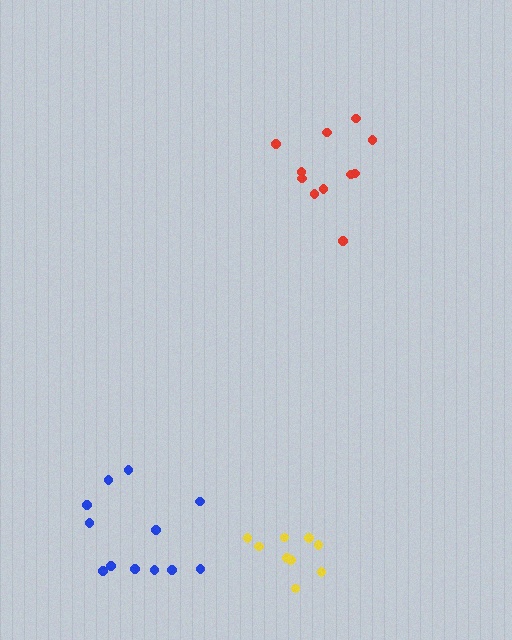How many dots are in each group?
Group 1: 11 dots, Group 2: 12 dots, Group 3: 9 dots (32 total).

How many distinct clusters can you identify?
There are 3 distinct clusters.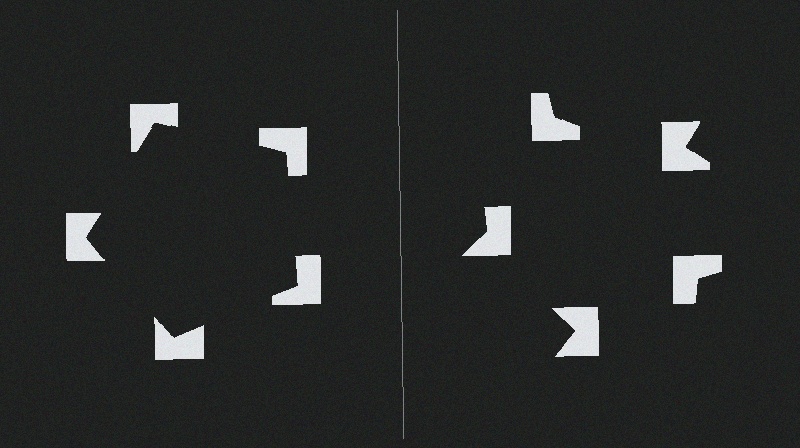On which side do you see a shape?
An illusory pentagon appears on the left side. On the right side the wedge cuts are rotated, so no coherent shape forms.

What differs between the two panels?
The notched squares are positioned identically on both sides; only the wedge orientations differ. On the left they align to a pentagon; on the right they are misaligned.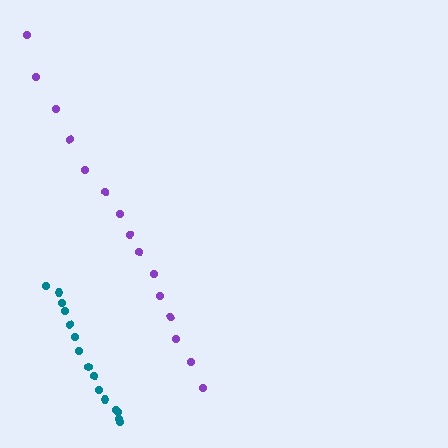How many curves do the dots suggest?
There are 2 distinct paths.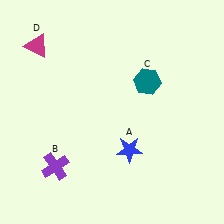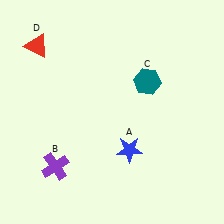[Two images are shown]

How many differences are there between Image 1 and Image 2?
There is 1 difference between the two images.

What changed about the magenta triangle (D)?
In Image 1, D is magenta. In Image 2, it changed to red.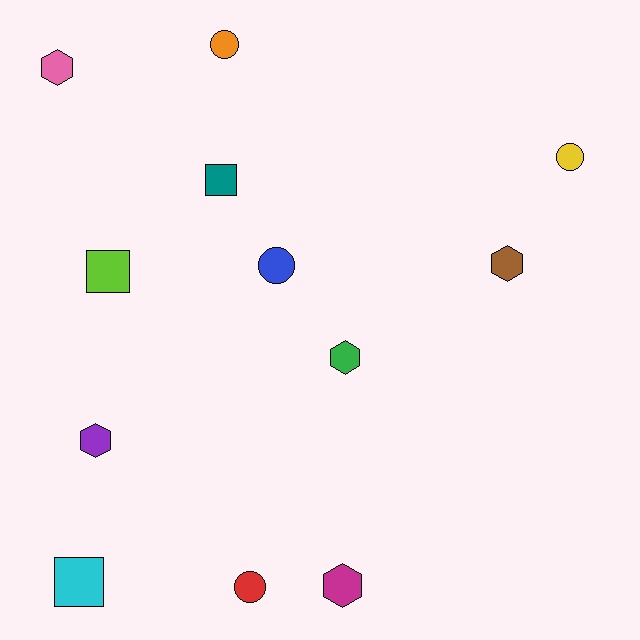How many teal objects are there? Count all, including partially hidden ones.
There is 1 teal object.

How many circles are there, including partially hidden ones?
There are 4 circles.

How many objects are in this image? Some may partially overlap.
There are 12 objects.